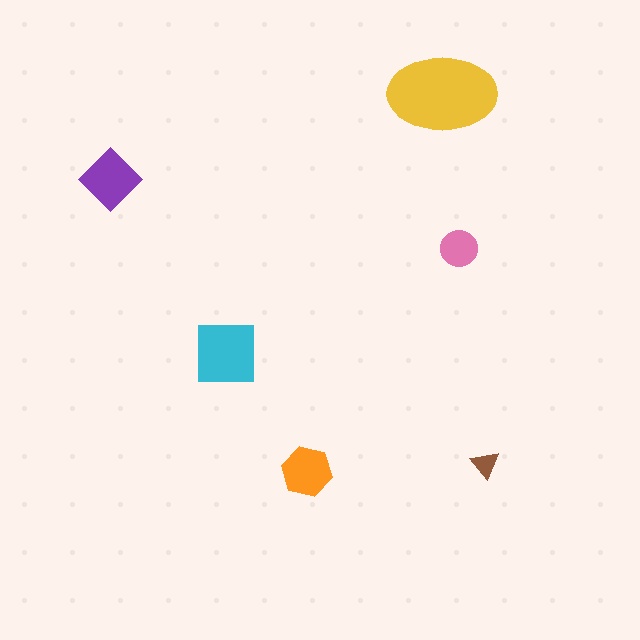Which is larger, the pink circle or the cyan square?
The cyan square.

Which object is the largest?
The yellow ellipse.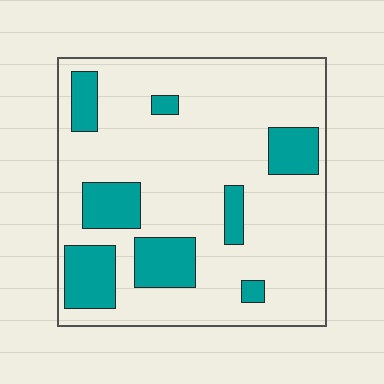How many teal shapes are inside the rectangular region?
8.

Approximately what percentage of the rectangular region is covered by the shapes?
Approximately 20%.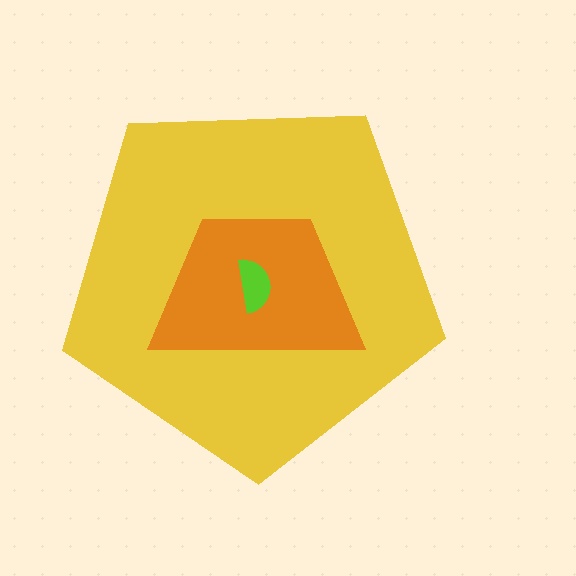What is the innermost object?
The lime semicircle.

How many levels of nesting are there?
3.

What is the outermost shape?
The yellow pentagon.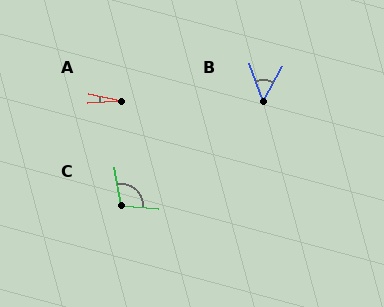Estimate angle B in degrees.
Approximately 49 degrees.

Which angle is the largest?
C, at approximately 105 degrees.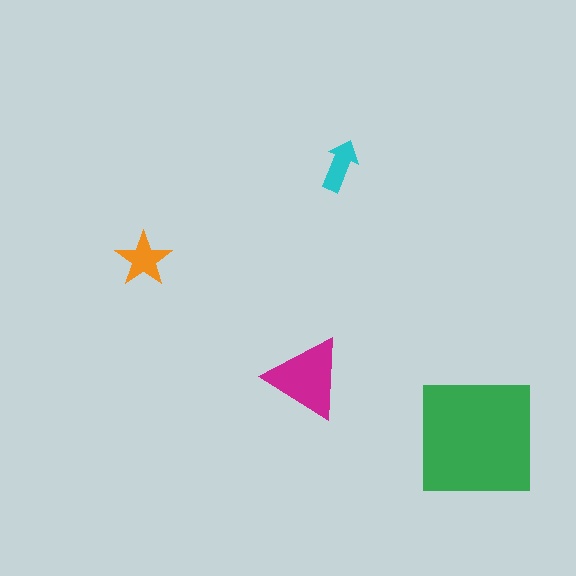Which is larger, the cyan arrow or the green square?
The green square.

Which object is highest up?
The cyan arrow is topmost.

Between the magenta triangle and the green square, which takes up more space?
The green square.